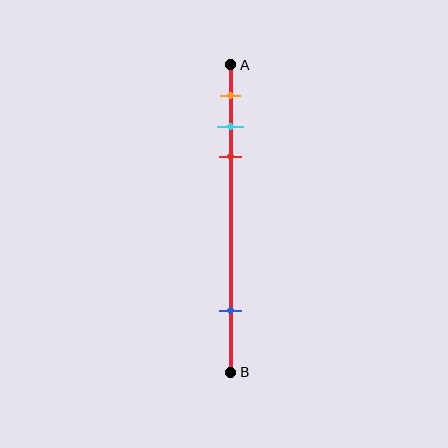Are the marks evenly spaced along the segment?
No, the marks are not evenly spaced.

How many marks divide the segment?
There are 4 marks dividing the segment.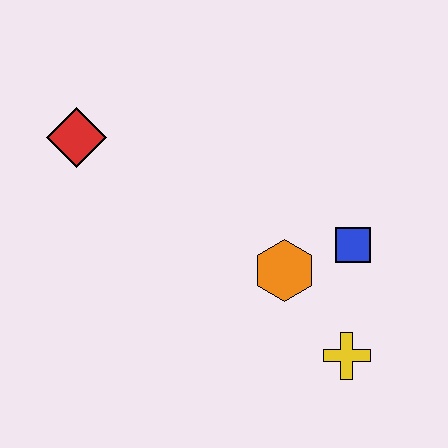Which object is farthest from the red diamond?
The yellow cross is farthest from the red diamond.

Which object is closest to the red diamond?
The orange hexagon is closest to the red diamond.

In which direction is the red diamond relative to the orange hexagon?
The red diamond is to the left of the orange hexagon.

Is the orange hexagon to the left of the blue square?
Yes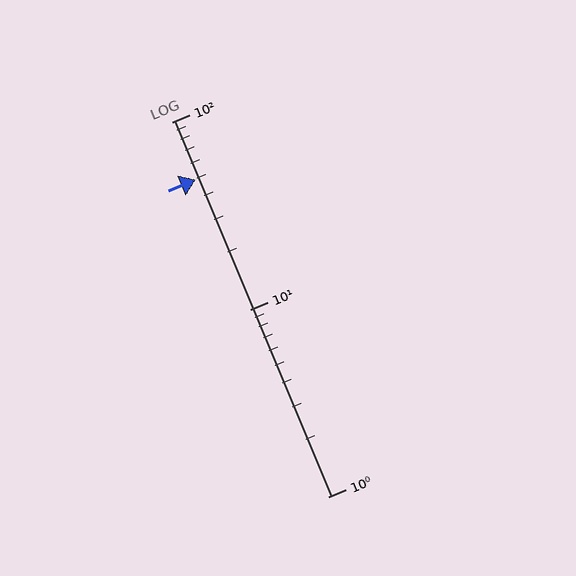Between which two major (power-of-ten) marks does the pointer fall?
The pointer is between 10 and 100.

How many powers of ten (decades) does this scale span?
The scale spans 2 decades, from 1 to 100.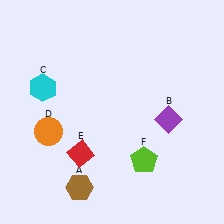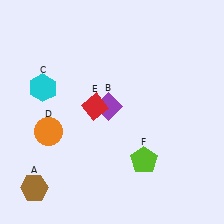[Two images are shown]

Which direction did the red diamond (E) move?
The red diamond (E) moved up.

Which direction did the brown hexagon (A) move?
The brown hexagon (A) moved left.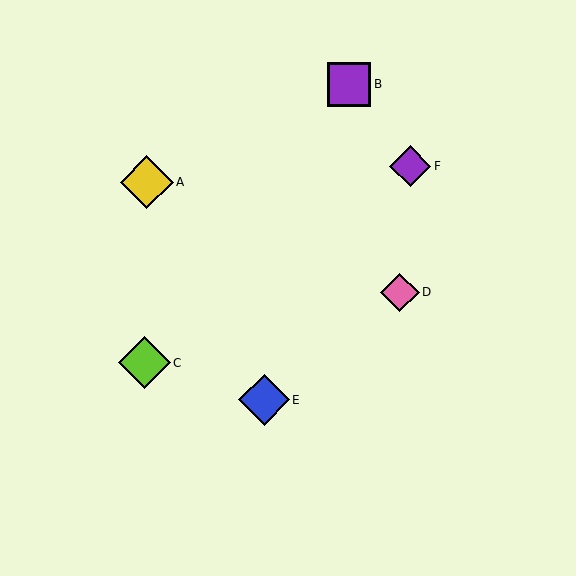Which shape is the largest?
The yellow diamond (labeled A) is the largest.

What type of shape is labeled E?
Shape E is a blue diamond.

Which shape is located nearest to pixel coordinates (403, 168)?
The purple diamond (labeled F) at (410, 166) is nearest to that location.